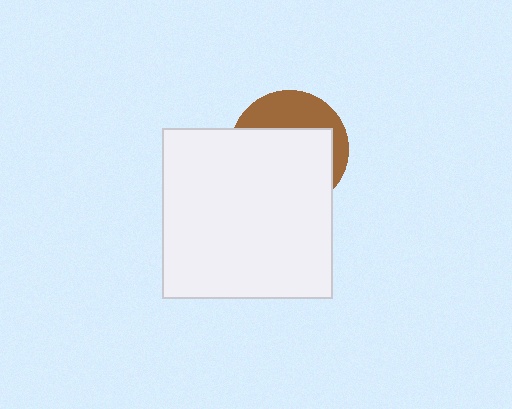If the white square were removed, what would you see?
You would see the complete brown circle.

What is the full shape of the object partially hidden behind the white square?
The partially hidden object is a brown circle.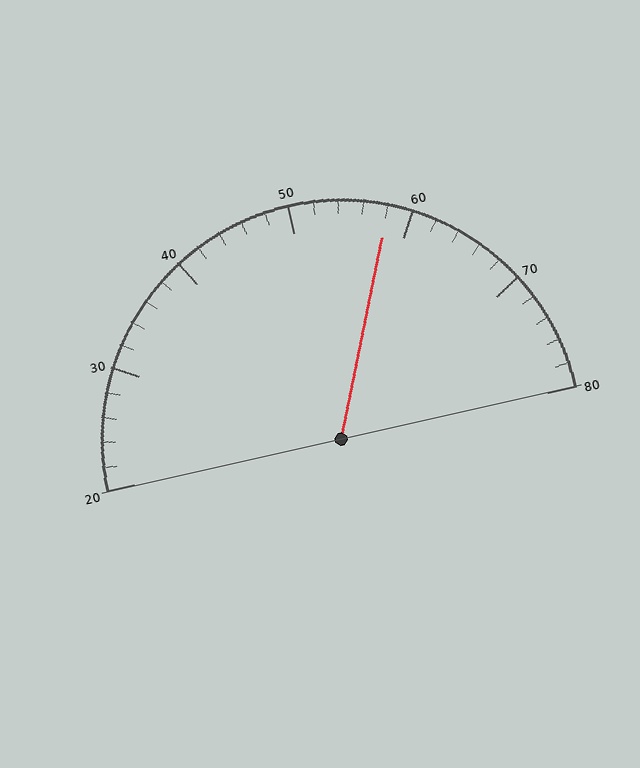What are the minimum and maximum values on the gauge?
The gauge ranges from 20 to 80.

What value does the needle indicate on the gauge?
The needle indicates approximately 58.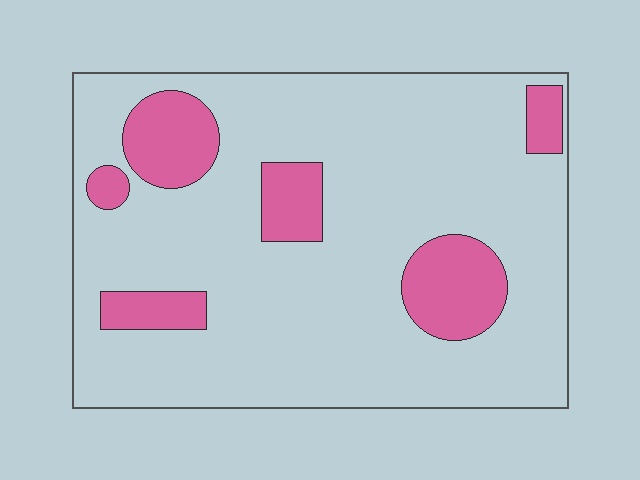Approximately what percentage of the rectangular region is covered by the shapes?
Approximately 20%.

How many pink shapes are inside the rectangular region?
6.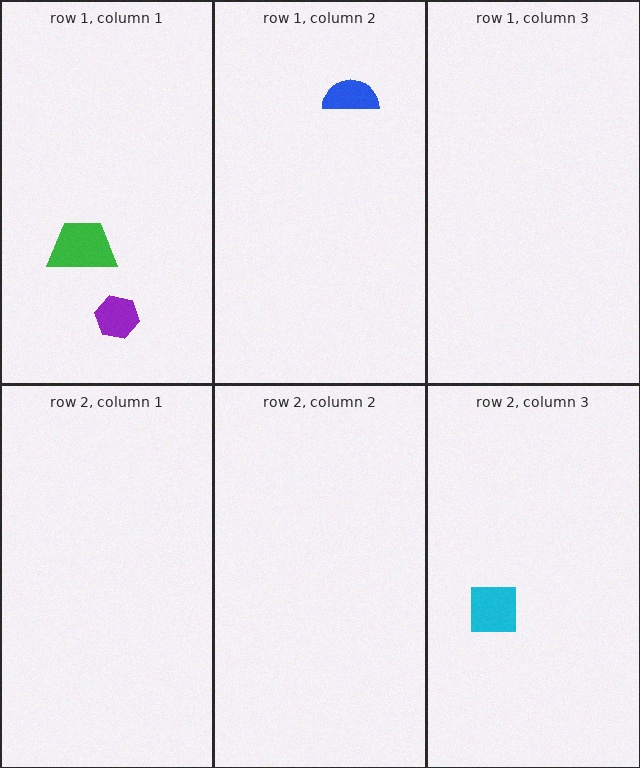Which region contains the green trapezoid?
The row 1, column 1 region.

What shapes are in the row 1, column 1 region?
The purple hexagon, the green trapezoid.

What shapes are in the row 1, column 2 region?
The blue semicircle.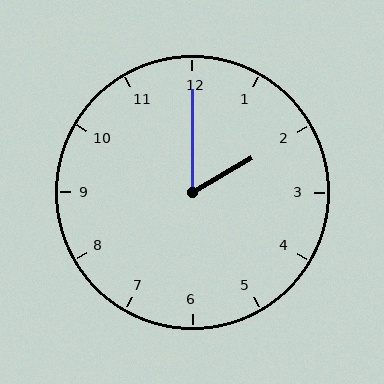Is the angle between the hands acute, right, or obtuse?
It is acute.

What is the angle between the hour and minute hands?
Approximately 60 degrees.